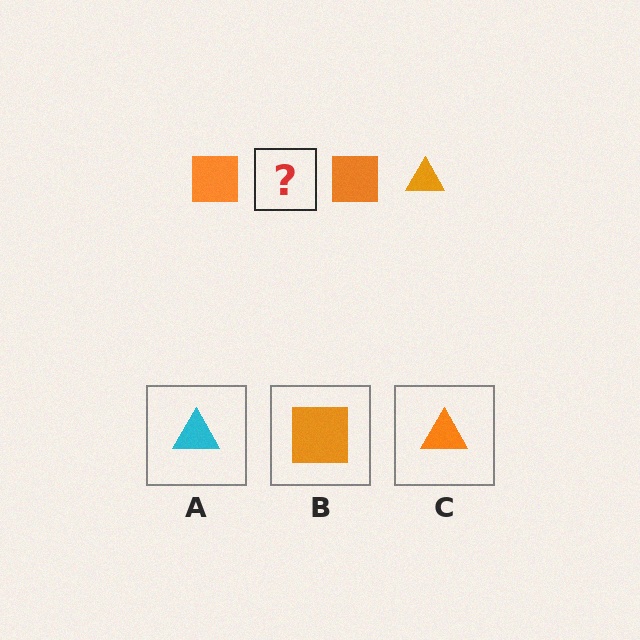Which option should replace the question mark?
Option C.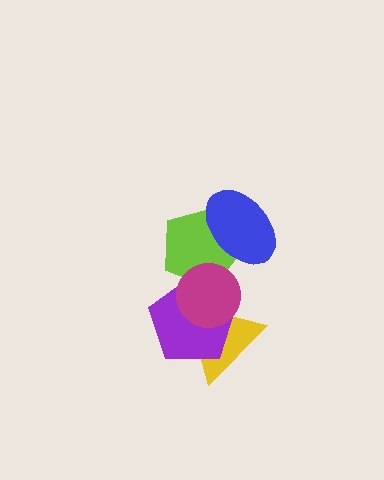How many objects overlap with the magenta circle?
3 objects overlap with the magenta circle.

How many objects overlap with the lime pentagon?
3 objects overlap with the lime pentagon.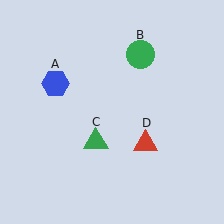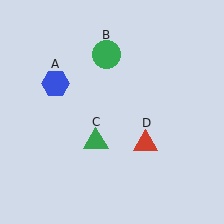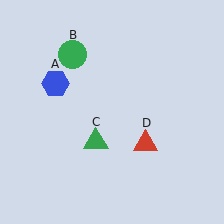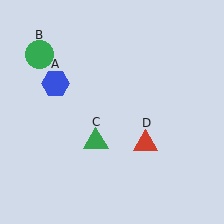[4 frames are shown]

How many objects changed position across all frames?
1 object changed position: green circle (object B).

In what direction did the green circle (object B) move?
The green circle (object B) moved left.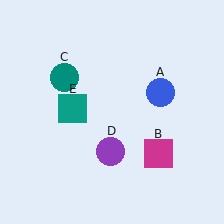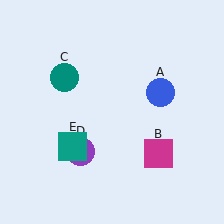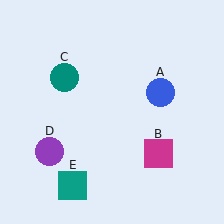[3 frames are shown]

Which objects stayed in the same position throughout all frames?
Blue circle (object A) and magenta square (object B) and teal circle (object C) remained stationary.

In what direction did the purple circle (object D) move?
The purple circle (object D) moved left.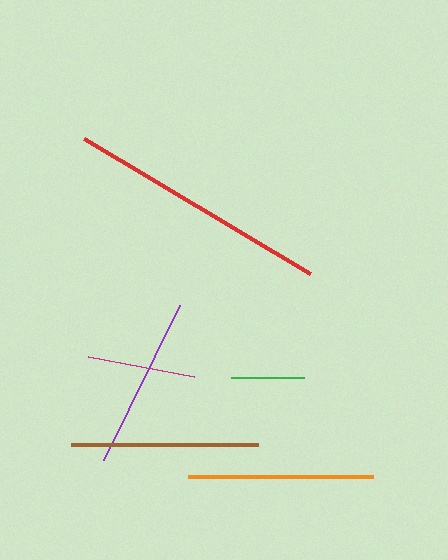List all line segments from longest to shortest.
From longest to shortest: red, brown, orange, purple, magenta, green.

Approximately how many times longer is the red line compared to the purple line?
The red line is approximately 1.5 times the length of the purple line.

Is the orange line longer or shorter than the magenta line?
The orange line is longer than the magenta line.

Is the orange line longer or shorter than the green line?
The orange line is longer than the green line.